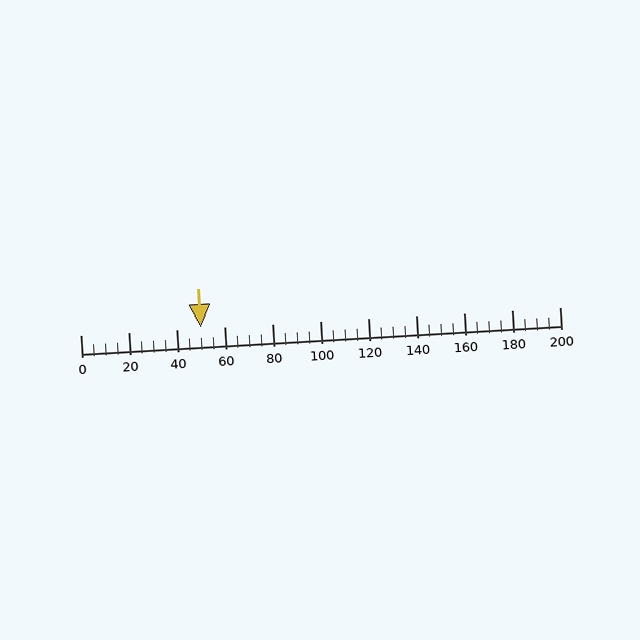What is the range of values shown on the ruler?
The ruler shows values from 0 to 200.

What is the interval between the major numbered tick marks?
The major tick marks are spaced 20 units apart.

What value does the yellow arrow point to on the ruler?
The yellow arrow points to approximately 50.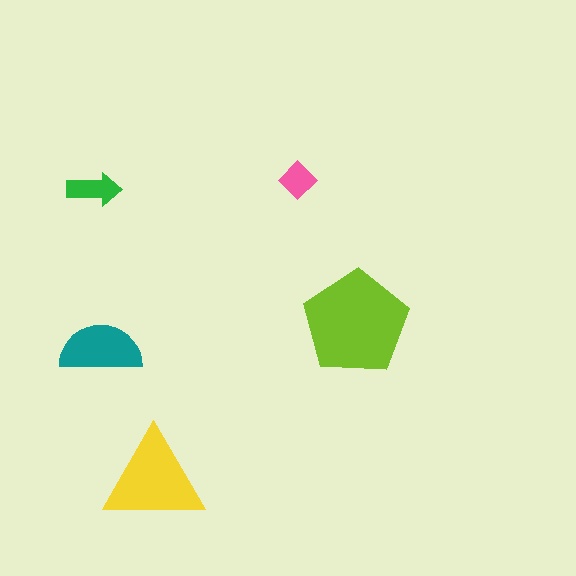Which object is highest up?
The pink diamond is topmost.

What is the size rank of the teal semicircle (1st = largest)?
3rd.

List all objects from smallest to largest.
The pink diamond, the green arrow, the teal semicircle, the yellow triangle, the lime pentagon.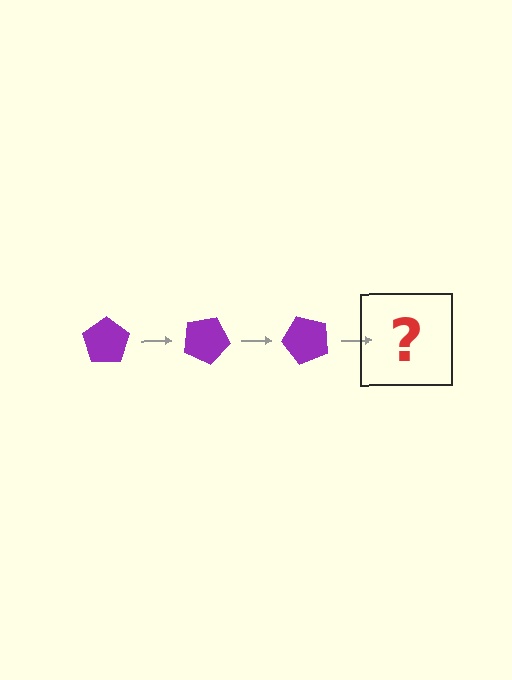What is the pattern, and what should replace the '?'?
The pattern is that the pentagon rotates 25 degrees each step. The '?' should be a purple pentagon rotated 75 degrees.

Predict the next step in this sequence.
The next step is a purple pentagon rotated 75 degrees.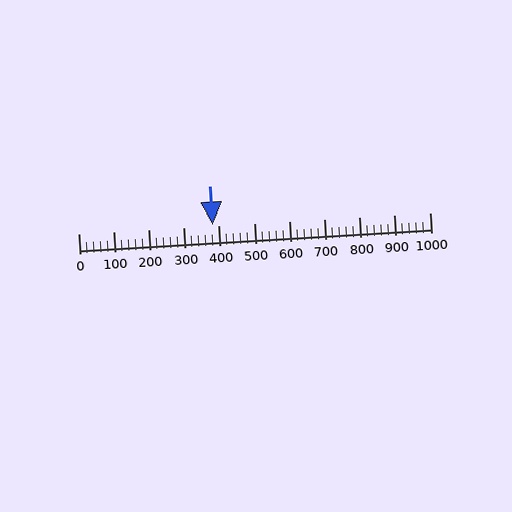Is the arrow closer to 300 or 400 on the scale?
The arrow is closer to 400.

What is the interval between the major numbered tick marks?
The major tick marks are spaced 100 units apart.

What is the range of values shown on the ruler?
The ruler shows values from 0 to 1000.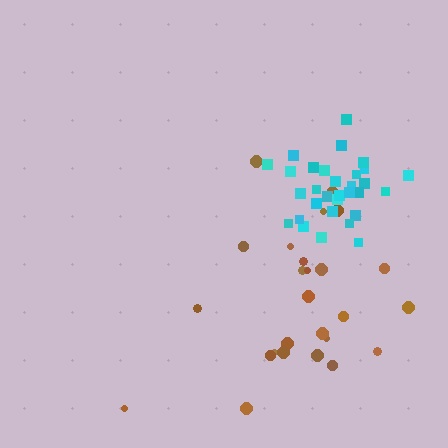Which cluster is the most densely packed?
Cyan.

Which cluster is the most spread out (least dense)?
Brown.